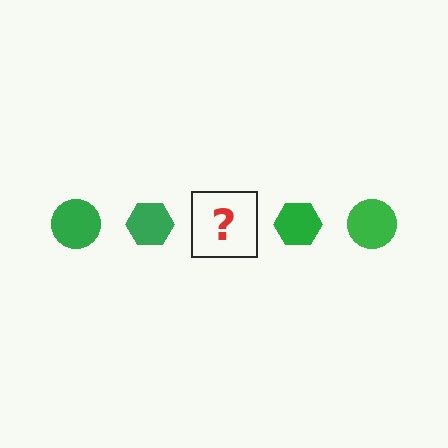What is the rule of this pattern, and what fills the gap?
The rule is that the pattern cycles through circle, hexagon shapes in green. The gap should be filled with a green circle.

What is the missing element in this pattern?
The missing element is a green circle.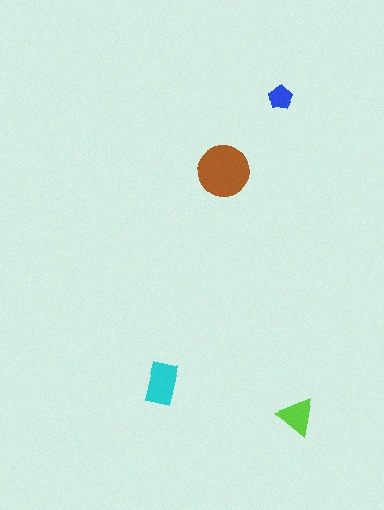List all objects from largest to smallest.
The brown circle, the cyan rectangle, the lime triangle, the blue pentagon.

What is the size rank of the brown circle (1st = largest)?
1st.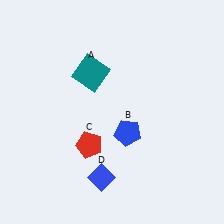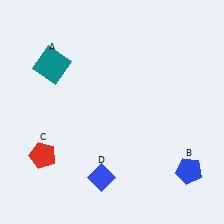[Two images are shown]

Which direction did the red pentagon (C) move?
The red pentagon (C) moved left.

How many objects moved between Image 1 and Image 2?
3 objects moved between the two images.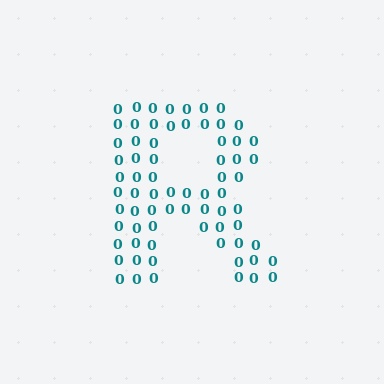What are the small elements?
The small elements are digit 0's.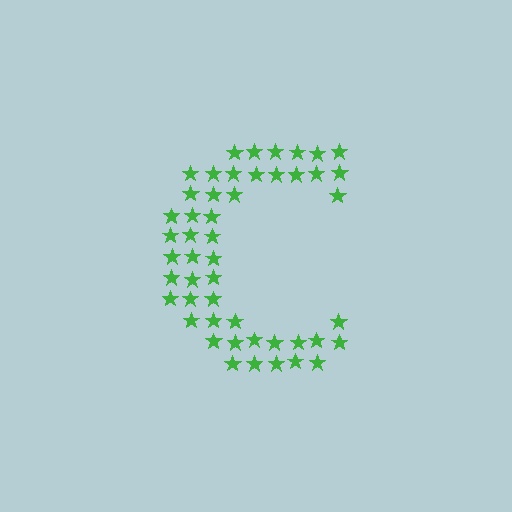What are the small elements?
The small elements are stars.